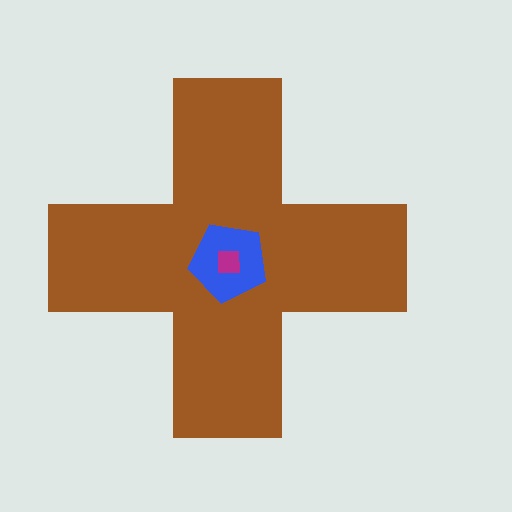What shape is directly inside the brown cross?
The blue pentagon.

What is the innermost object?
The magenta square.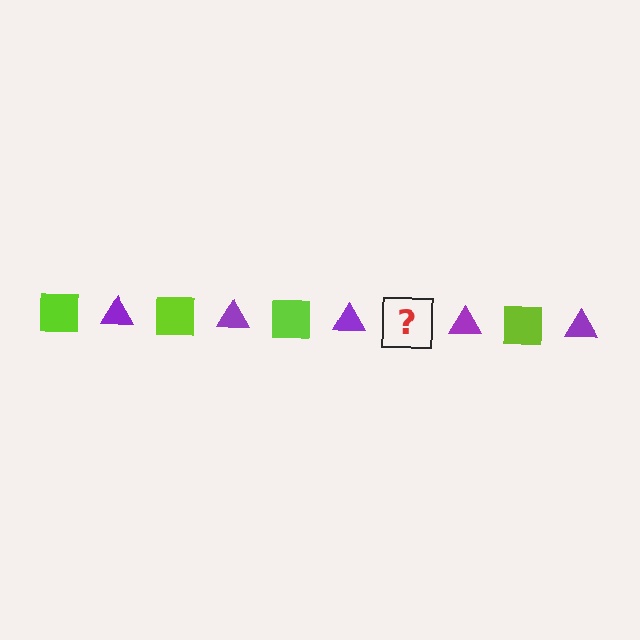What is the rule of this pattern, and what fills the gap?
The rule is that the pattern alternates between lime square and purple triangle. The gap should be filled with a lime square.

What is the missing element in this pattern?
The missing element is a lime square.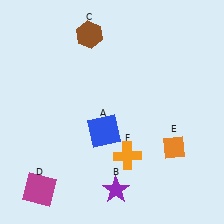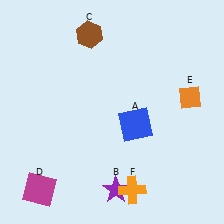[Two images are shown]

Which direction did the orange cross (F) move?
The orange cross (F) moved down.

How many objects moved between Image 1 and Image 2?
3 objects moved between the two images.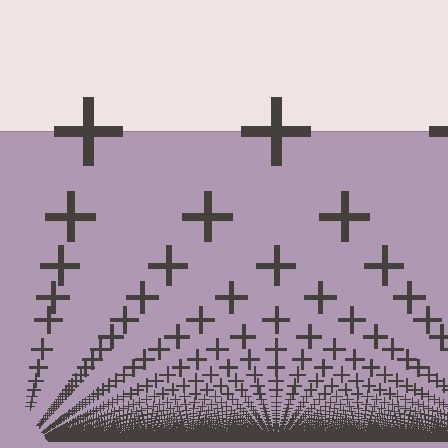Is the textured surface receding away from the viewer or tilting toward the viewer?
The surface appears to tilt toward the viewer. Texture elements get larger and sparser toward the top.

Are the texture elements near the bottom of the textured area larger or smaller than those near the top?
Smaller. The gradient is inverted — elements near the bottom are smaller and denser.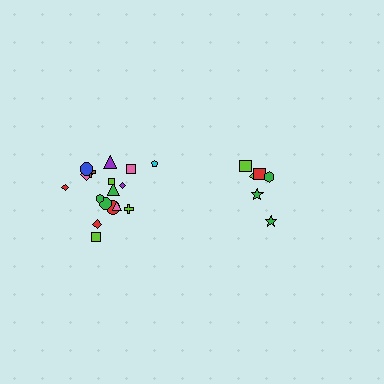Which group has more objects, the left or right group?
The left group.